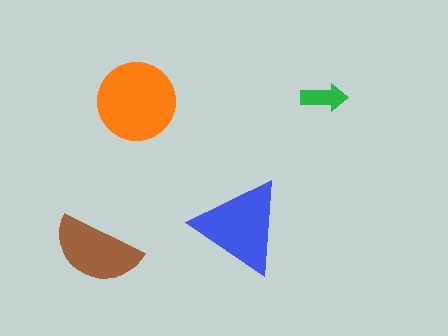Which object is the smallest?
The green arrow.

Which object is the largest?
The orange circle.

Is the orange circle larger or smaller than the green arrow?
Larger.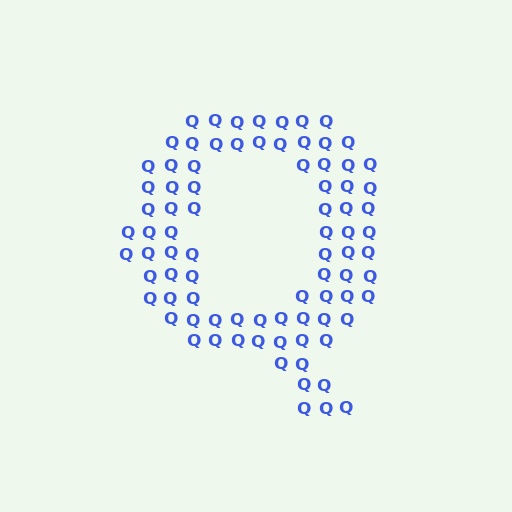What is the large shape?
The large shape is the letter Q.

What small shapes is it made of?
It is made of small letter Q's.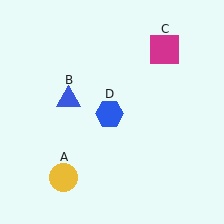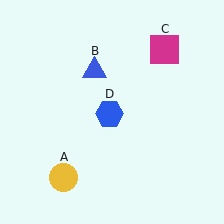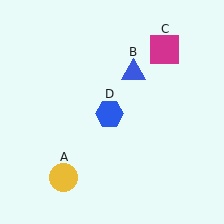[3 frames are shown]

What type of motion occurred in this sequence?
The blue triangle (object B) rotated clockwise around the center of the scene.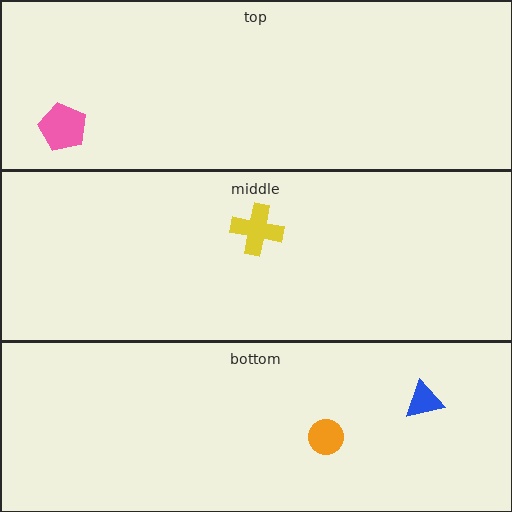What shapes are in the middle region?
The yellow cross.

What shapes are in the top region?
The pink pentagon.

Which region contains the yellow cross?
The middle region.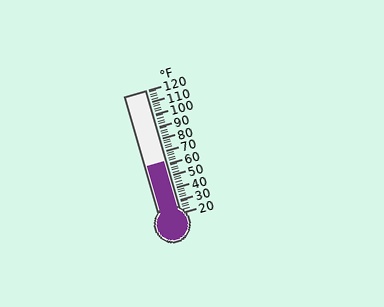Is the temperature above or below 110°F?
The temperature is below 110°F.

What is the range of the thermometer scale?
The thermometer scale ranges from 20°F to 120°F.